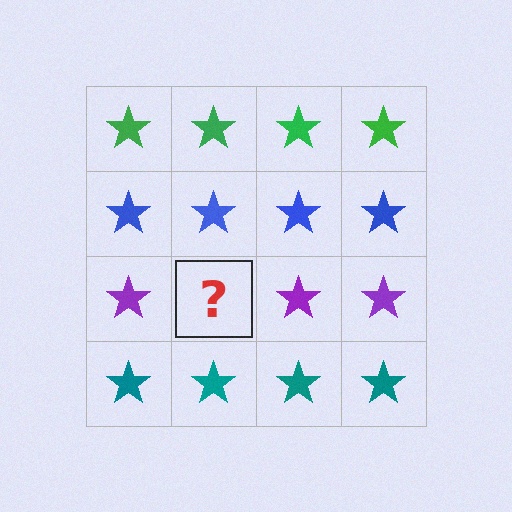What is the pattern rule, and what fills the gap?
The rule is that each row has a consistent color. The gap should be filled with a purple star.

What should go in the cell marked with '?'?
The missing cell should contain a purple star.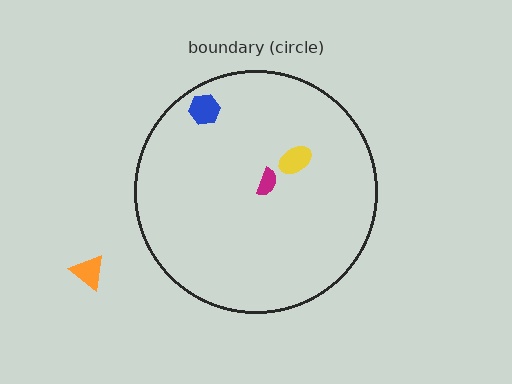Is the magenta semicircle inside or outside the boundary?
Inside.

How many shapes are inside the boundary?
3 inside, 1 outside.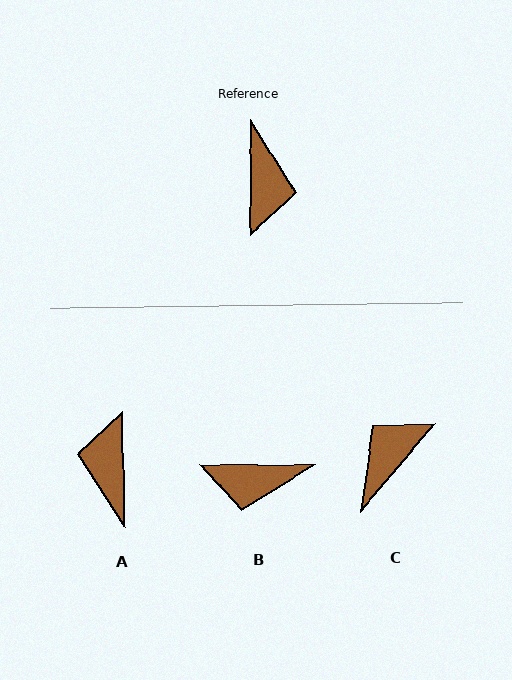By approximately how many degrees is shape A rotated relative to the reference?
Approximately 179 degrees clockwise.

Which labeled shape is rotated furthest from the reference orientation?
A, about 179 degrees away.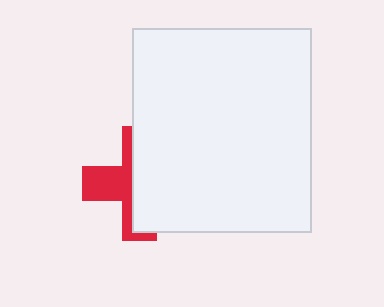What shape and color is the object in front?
The object in front is a white rectangle.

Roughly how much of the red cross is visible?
A small part of it is visible (roughly 40%).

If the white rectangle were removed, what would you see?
You would see the complete red cross.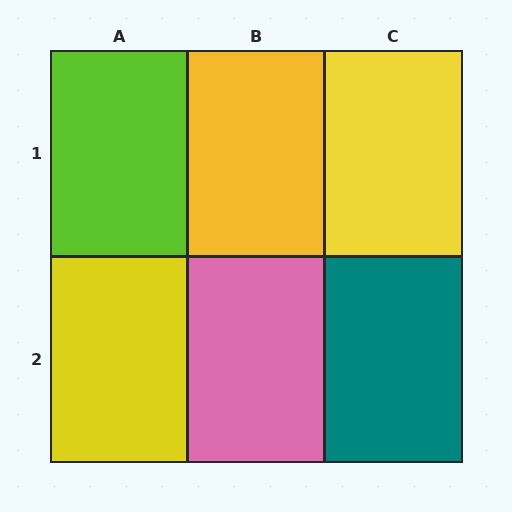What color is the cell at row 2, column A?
Yellow.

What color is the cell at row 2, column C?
Teal.